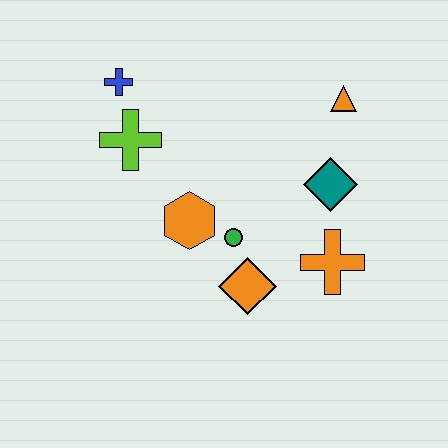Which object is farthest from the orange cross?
The blue cross is farthest from the orange cross.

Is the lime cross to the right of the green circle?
No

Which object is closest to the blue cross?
The lime cross is closest to the blue cross.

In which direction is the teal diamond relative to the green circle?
The teal diamond is to the right of the green circle.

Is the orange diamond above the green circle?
No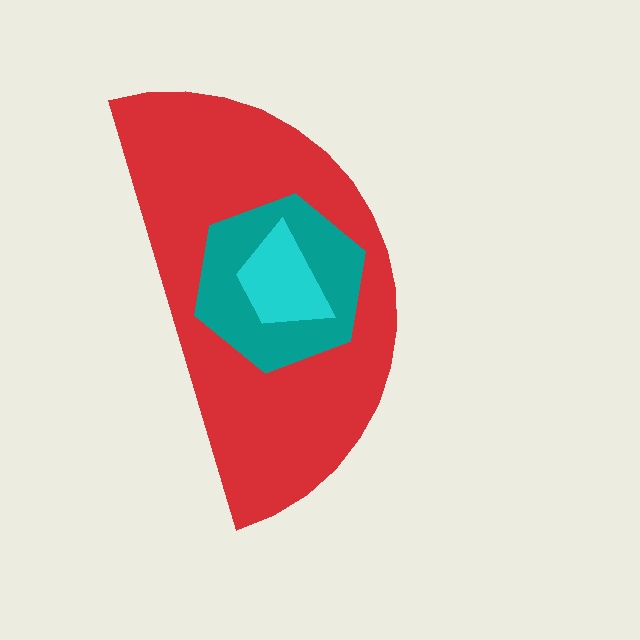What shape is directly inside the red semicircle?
The teal hexagon.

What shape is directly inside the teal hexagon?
The cyan trapezoid.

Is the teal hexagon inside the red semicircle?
Yes.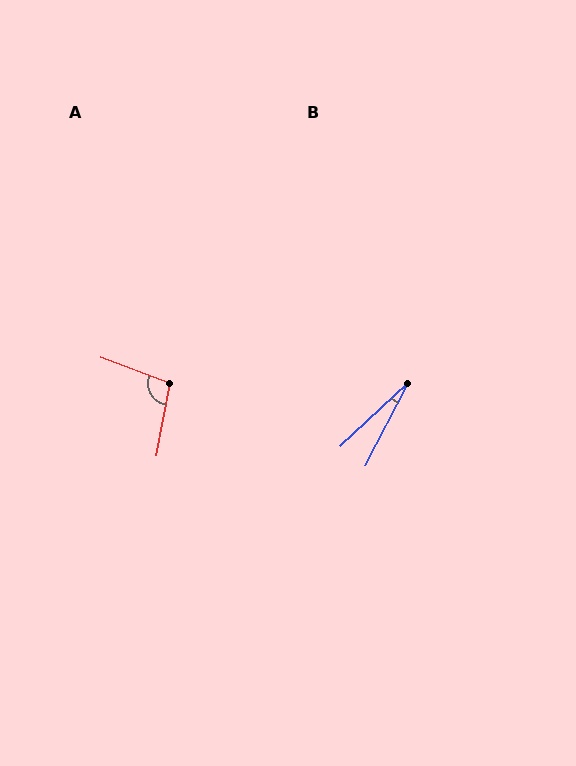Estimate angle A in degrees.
Approximately 100 degrees.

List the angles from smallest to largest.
B (20°), A (100°).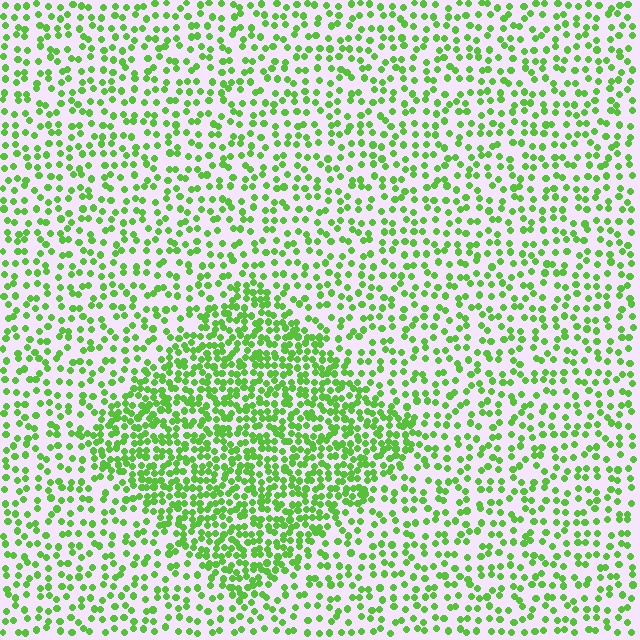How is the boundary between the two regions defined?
The boundary is defined by a change in element density (approximately 2.0x ratio). All elements are the same color, size, and shape.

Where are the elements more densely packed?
The elements are more densely packed inside the diamond boundary.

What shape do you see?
I see a diamond.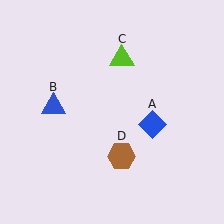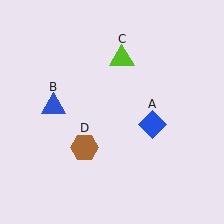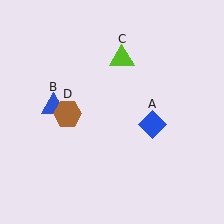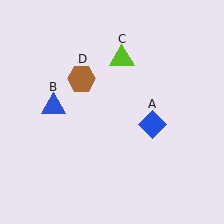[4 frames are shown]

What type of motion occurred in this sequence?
The brown hexagon (object D) rotated clockwise around the center of the scene.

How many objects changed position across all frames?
1 object changed position: brown hexagon (object D).